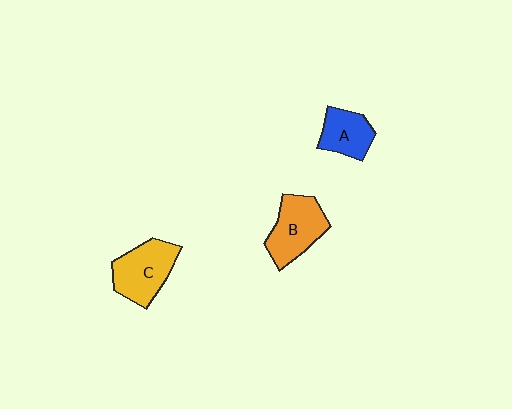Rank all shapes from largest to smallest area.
From largest to smallest: C (yellow), B (orange), A (blue).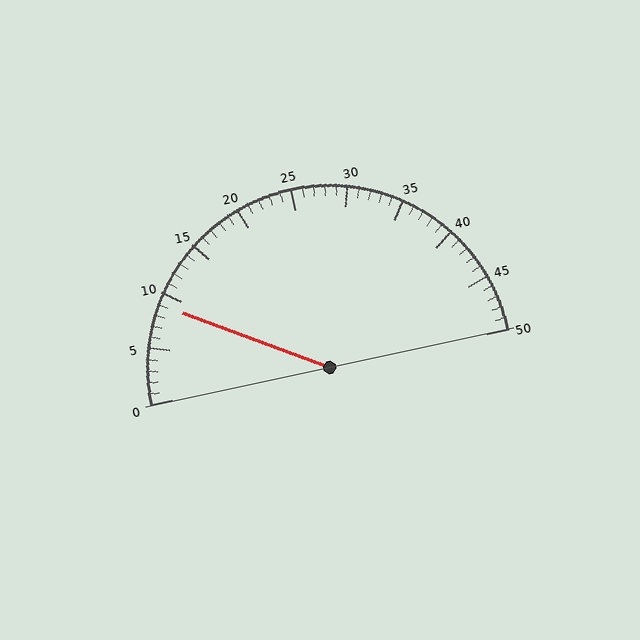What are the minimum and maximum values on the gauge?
The gauge ranges from 0 to 50.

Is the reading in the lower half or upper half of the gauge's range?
The reading is in the lower half of the range (0 to 50).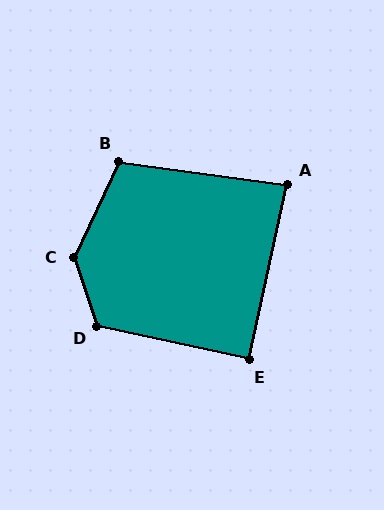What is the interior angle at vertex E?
Approximately 90 degrees (approximately right).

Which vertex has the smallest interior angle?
A, at approximately 85 degrees.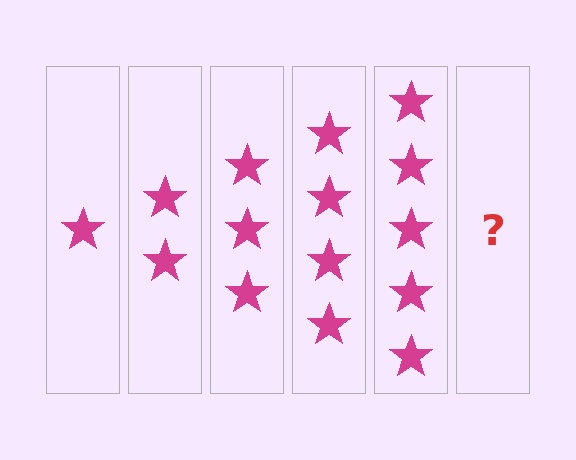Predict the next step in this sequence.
The next step is 6 stars.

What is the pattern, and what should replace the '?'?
The pattern is that each step adds one more star. The '?' should be 6 stars.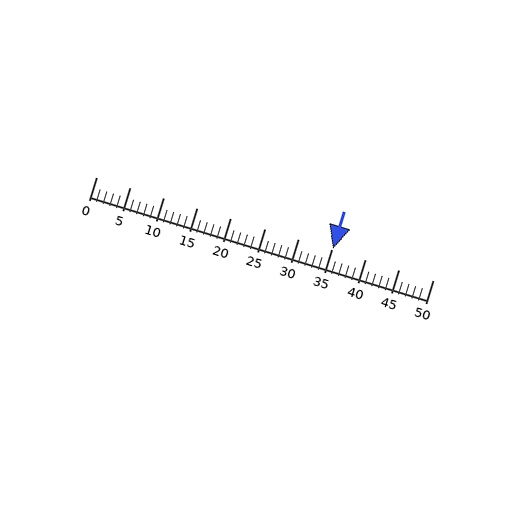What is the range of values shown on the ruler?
The ruler shows values from 0 to 50.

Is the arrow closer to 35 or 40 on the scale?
The arrow is closer to 35.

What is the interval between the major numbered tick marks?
The major tick marks are spaced 5 units apart.